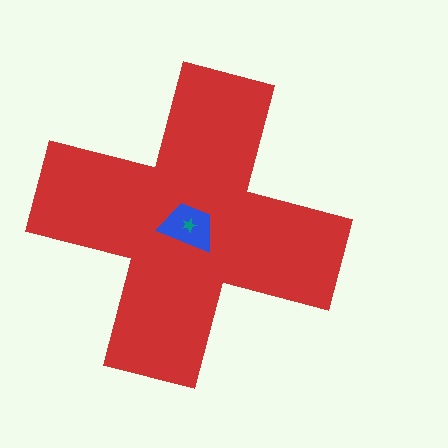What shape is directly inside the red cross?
The blue trapezoid.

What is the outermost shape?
The red cross.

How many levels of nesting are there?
3.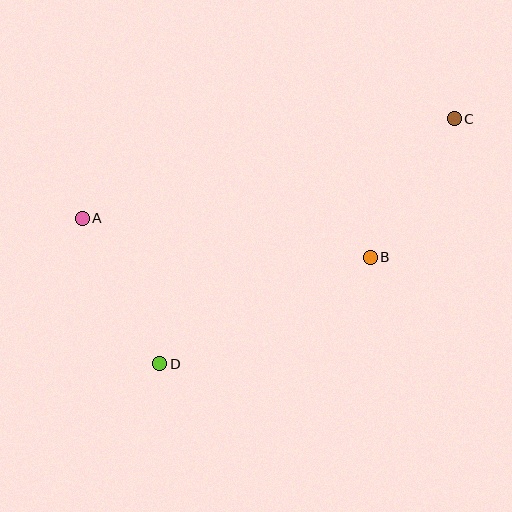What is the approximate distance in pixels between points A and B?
The distance between A and B is approximately 291 pixels.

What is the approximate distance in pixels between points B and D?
The distance between B and D is approximately 236 pixels.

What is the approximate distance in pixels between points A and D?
The distance between A and D is approximately 165 pixels.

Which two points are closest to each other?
Points B and C are closest to each other.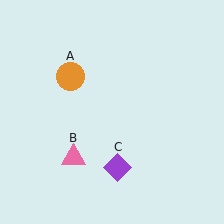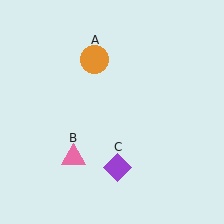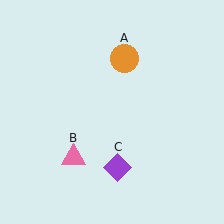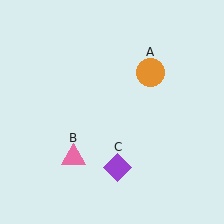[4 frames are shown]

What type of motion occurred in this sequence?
The orange circle (object A) rotated clockwise around the center of the scene.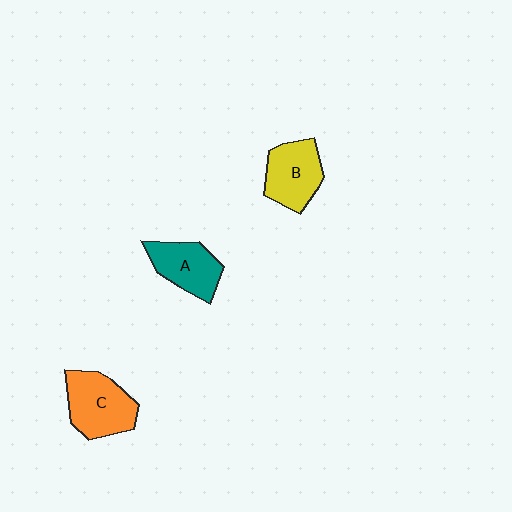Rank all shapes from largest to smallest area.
From largest to smallest: C (orange), B (yellow), A (teal).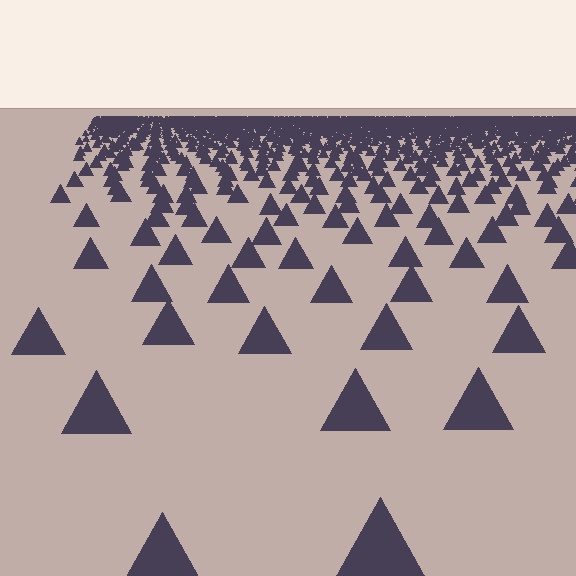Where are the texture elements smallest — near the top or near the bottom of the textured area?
Near the top.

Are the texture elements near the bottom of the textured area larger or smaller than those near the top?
Larger. Near the bottom, elements are closer to the viewer and appear at a bigger on-screen size.